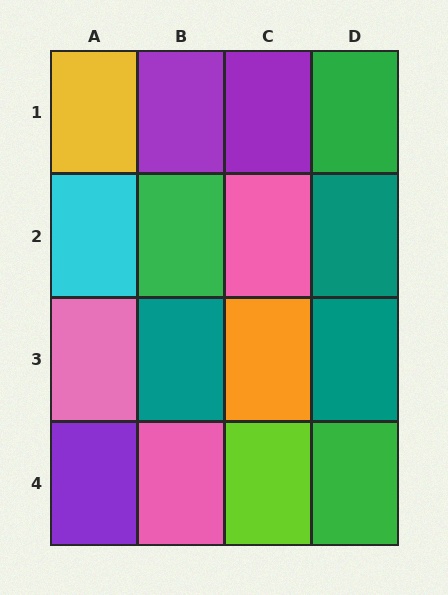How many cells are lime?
1 cell is lime.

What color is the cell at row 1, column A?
Yellow.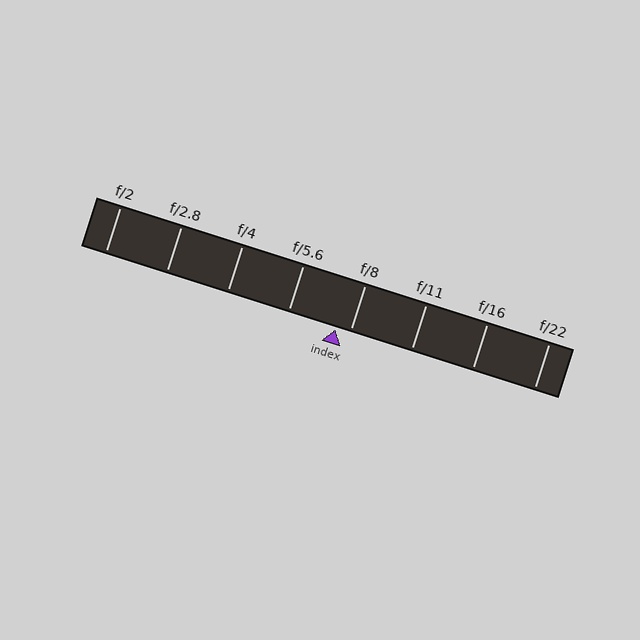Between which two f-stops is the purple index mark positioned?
The index mark is between f/5.6 and f/8.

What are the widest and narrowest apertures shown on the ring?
The widest aperture shown is f/2 and the narrowest is f/22.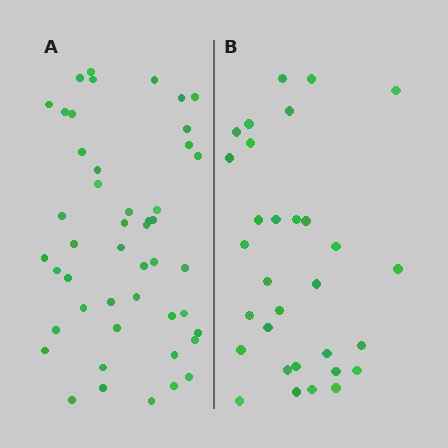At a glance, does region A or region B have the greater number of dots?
Region A (the left region) has more dots.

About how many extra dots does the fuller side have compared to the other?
Region A has approximately 15 more dots than region B.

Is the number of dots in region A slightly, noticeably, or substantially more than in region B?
Region A has substantially more. The ratio is roughly 1.5 to 1.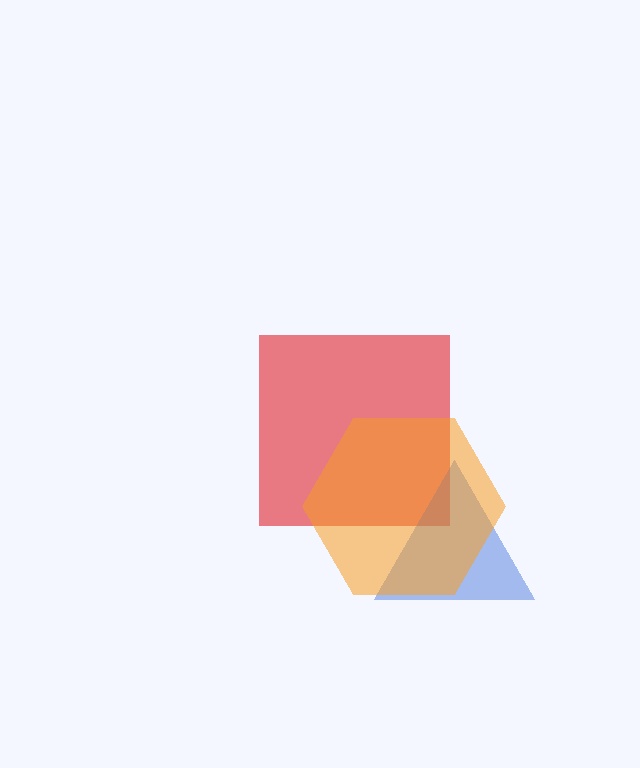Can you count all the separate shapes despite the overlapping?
Yes, there are 3 separate shapes.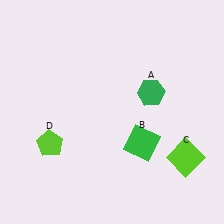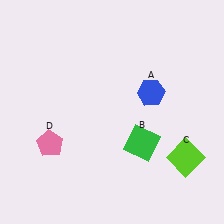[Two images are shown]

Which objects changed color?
A changed from green to blue. D changed from lime to pink.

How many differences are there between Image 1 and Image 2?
There are 2 differences between the two images.